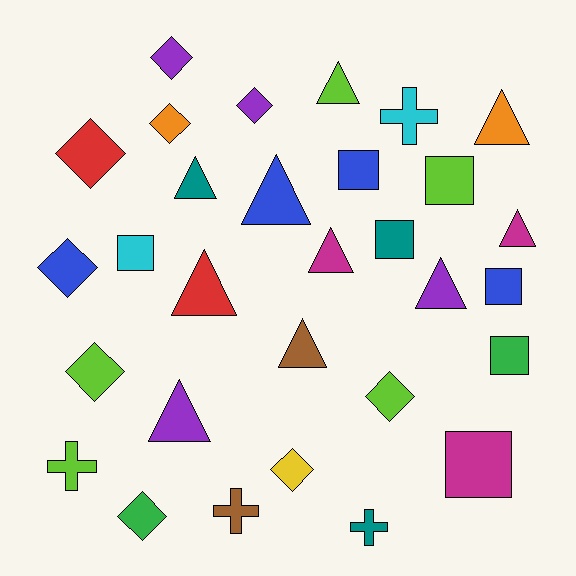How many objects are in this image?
There are 30 objects.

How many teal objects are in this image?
There are 3 teal objects.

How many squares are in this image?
There are 7 squares.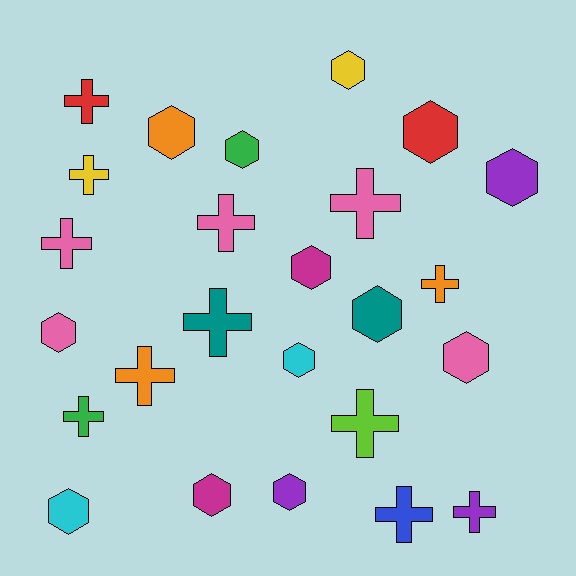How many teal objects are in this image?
There are 2 teal objects.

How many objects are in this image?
There are 25 objects.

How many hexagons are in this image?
There are 13 hexagons.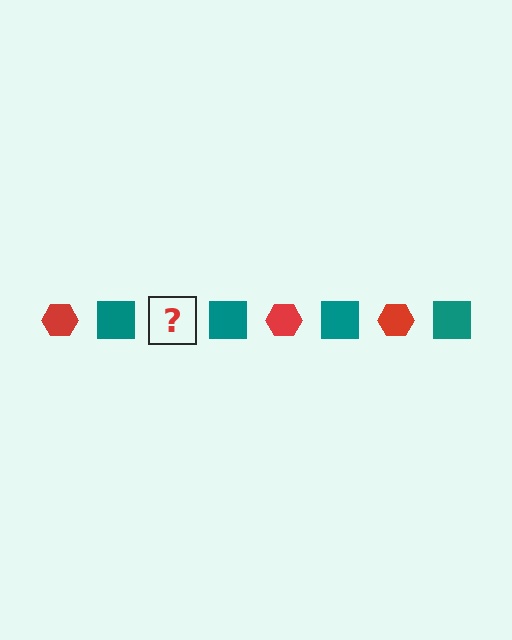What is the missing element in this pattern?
The missing element is a red hexagon.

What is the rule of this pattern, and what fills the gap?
The rule is that the pattern alternates between red hexagon and teal square. The gap should be filled with a red hexagon.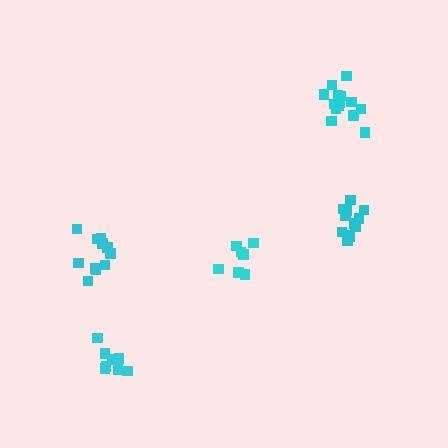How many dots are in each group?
Group 1: 14 dots, Group 2: 8 dots, Group 3: 13 dots, Group 4: 11 dots, Group 5: 8 dots (54 total).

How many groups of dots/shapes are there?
There are 5 groups.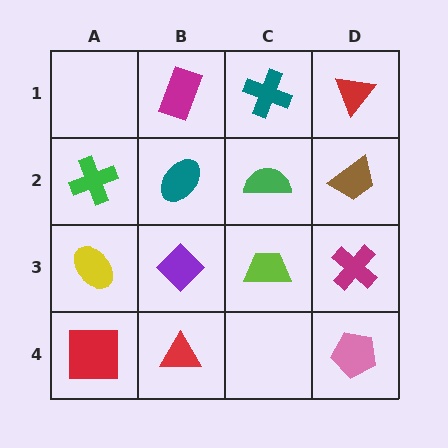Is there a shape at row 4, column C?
No, that cell is empty.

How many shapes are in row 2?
4 shapes.